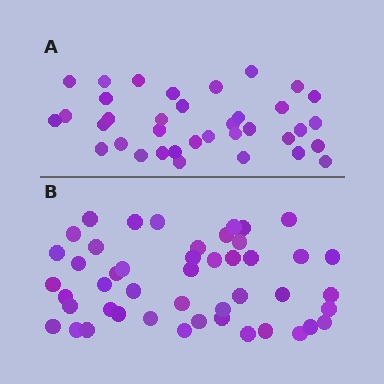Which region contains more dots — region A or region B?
Region B (the bottom region) has more dots.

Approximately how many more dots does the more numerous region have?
Region B has roughly 12 or so more dots than region A.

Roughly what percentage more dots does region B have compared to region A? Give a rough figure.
About 30% more.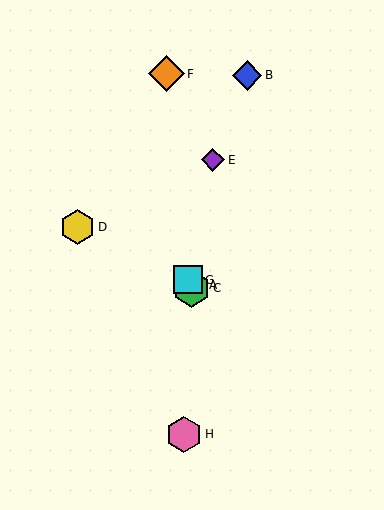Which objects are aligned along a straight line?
Objects A, C, G are aligned along a straight line.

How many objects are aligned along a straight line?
3 objects (A, C, G) are aligned along a straight line.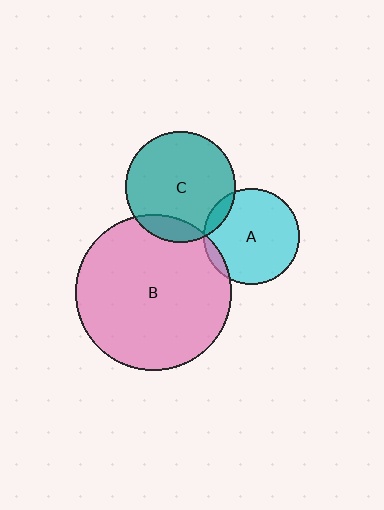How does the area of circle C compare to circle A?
Approximately 1.3 times.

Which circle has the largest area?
Circle B (pink).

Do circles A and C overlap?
Yes.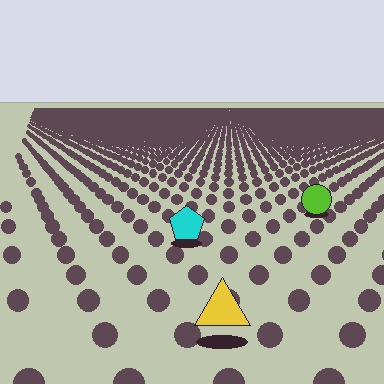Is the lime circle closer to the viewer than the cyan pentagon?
No. The cyan pentagon is closer — you can tell from the texture gradient: the ground texture is coarser near it.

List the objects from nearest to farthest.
From nearest to farthest: the yellow triangle, the cyan pentagon, the lime circle.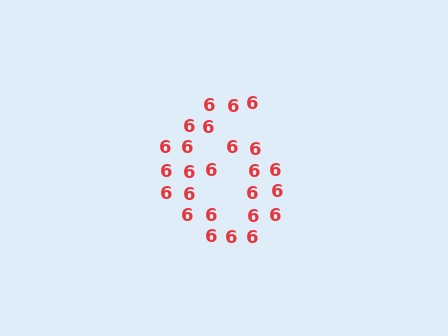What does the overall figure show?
The overall figure shows the digit 6.